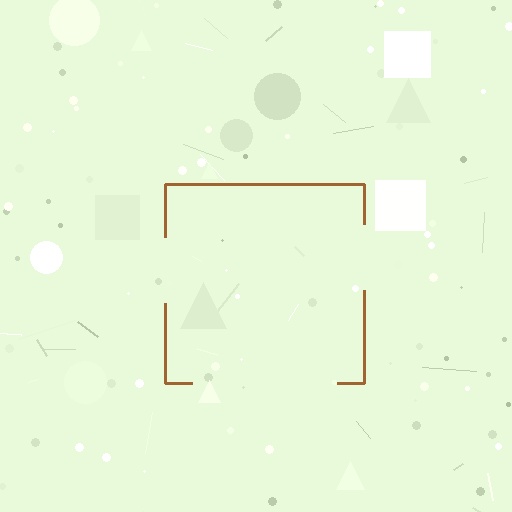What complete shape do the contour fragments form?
The contour fragments form a square.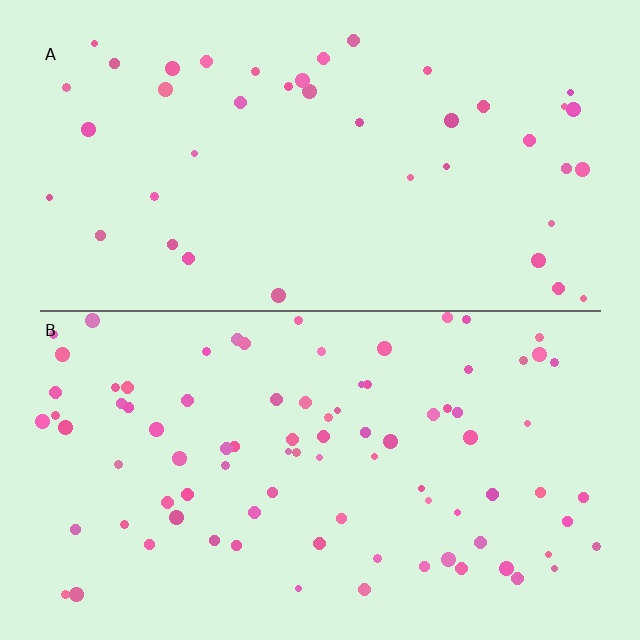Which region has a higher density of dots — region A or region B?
B (the bottom).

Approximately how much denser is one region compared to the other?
Approximately 2.1× — region B over region A.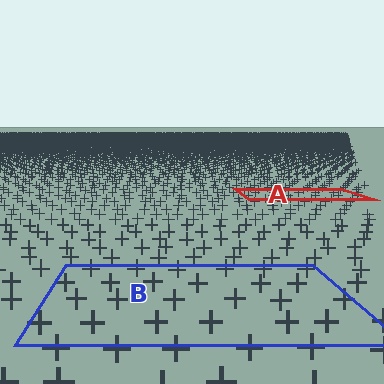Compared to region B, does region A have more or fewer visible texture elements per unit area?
Region A has more texture elements per unit area — they are packed more densely because it is farther away.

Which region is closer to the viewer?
Region B is closer. The texture elements there are larger and more spread out.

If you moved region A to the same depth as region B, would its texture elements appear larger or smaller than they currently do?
They would appear larger. At a closer depth, the same texture elements are projected at a bigger on-screen size.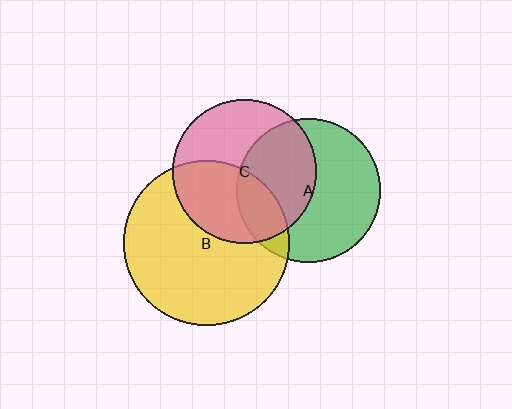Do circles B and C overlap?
Yes.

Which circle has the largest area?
Circle B (yellow).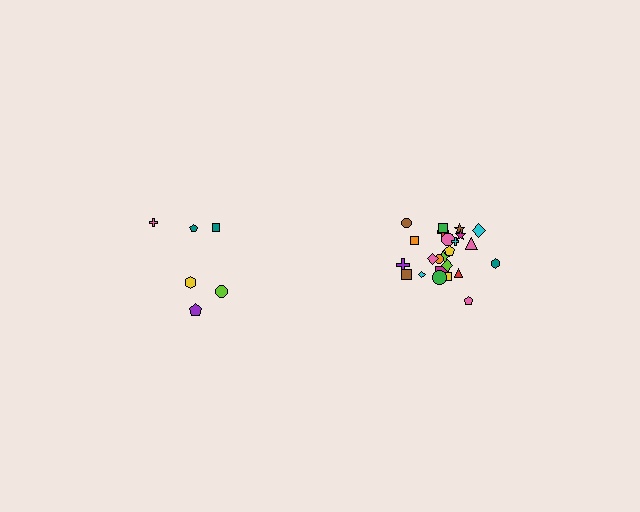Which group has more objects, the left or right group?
The right group.